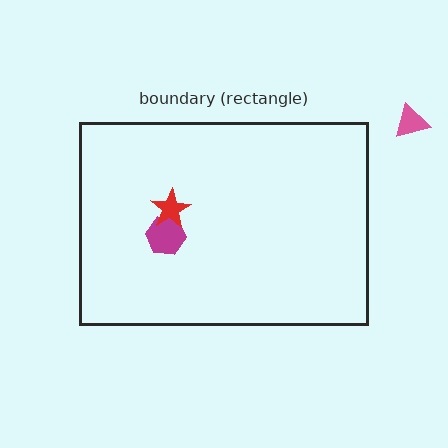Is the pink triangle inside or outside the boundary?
Outside.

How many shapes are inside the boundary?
2 inside, 1 outside.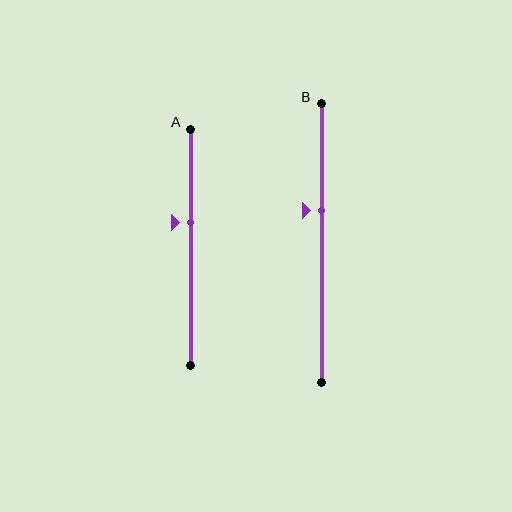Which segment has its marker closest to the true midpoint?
Segment A has its marker closest to the true midpoint.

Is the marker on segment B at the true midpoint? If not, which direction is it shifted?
No, the marker on segment B is shifted upward by about 12% of the segment length.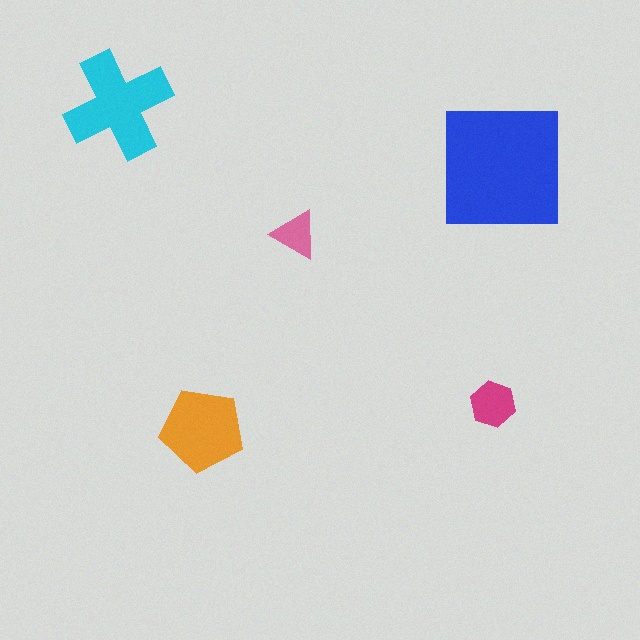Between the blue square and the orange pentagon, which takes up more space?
The blue square.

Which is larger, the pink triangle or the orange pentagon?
The orange pentagon.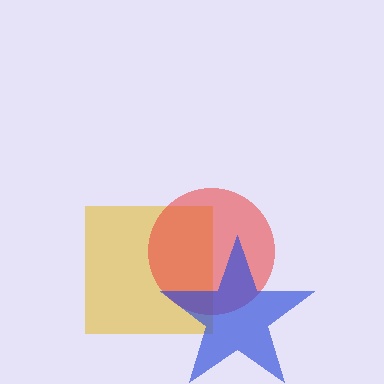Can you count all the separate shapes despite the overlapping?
Yes, there are 3 separate shapes.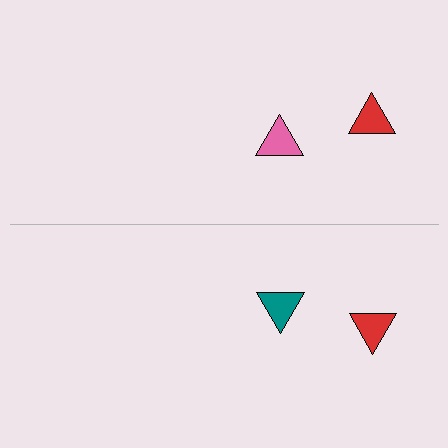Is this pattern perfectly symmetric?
No, the pattern is not perfectly symmetric. The teal triangle on the bottom side breaks the symmetry — its mirror counterpart is pink.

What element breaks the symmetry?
The teal triangle on the bottom side breaks the symmetry — its mirror counterpart is pink.